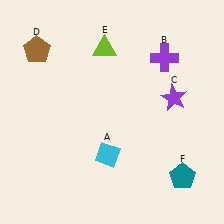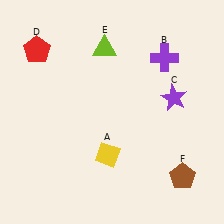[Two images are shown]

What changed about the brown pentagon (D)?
In Image 1, D is brown. In Image 2, it changed to red.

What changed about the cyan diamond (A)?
In Image 1, A is cyan. In Image 2, it changed to yellow.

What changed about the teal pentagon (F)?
In Image 1, F is teal. In Image 2, it changed to brown.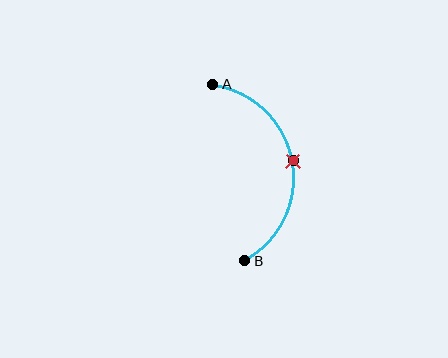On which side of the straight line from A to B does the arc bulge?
The arc bulges to the right of the straight line connecting A and B.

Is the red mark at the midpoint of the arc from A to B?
Yes. The red mark lies on the arc at equal arc-length from both A and B — it is the arc midpoint.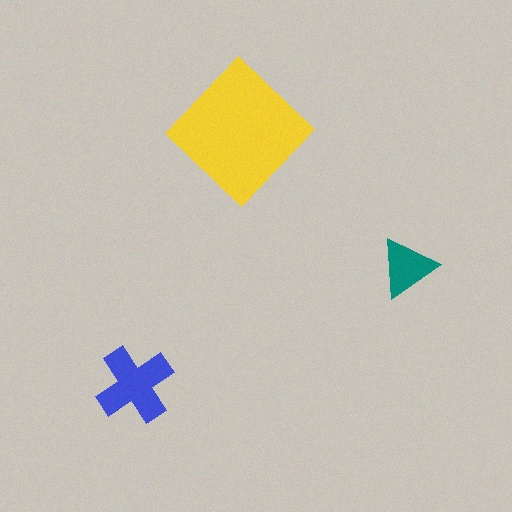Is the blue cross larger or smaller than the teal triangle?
Larger.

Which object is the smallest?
The teal triangle.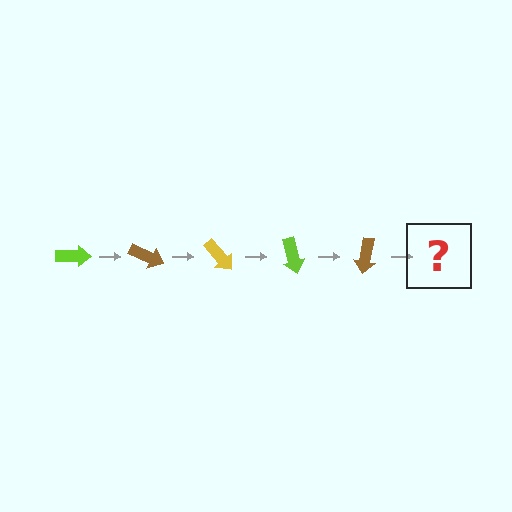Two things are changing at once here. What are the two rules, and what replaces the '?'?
The two rules are that it rotates 25 degrees each step and the color cycles through lime, brown, and yellow. The '?' should be a yellow arrow, rotated 125 degrees from the start.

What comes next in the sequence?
The next element should be a yellow arrow, rotated 125 degrees from the start.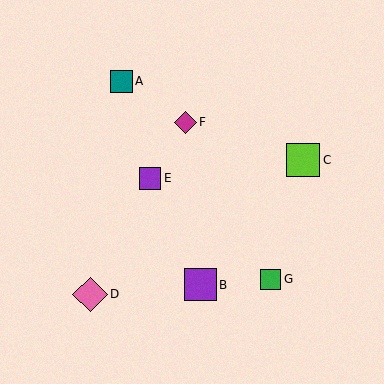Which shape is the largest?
The pink diamond (labeled D) is the largest.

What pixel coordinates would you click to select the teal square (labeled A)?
Click at (122, 81) to select the teal square A.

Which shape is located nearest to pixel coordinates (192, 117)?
The magenta diamond (labeled F) at (185, 122) is nearest to that location.